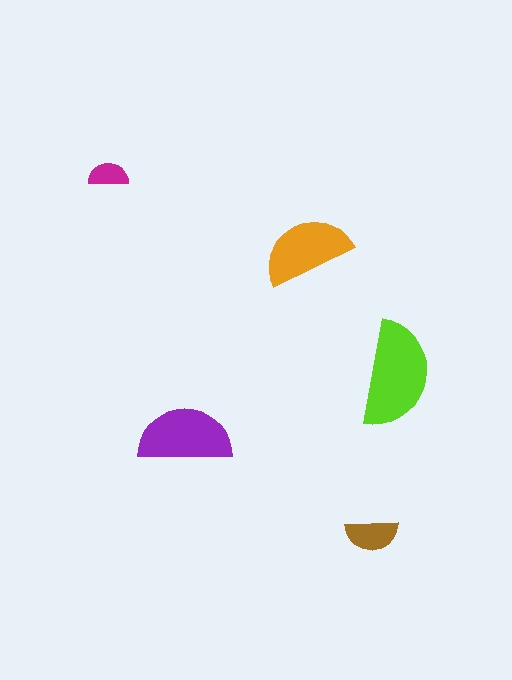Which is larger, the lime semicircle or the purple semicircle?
The lime one.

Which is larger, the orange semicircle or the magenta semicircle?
The orange one.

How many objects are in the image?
There are 5 objects in the image.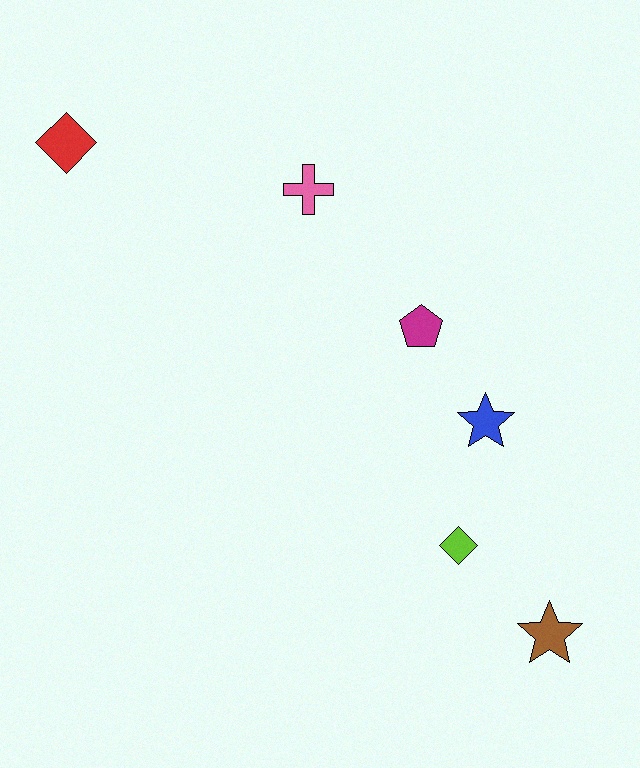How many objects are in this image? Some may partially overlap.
There are 6 objects.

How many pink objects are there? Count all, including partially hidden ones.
There is 1 pink object.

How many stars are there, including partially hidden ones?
There are 2 stars.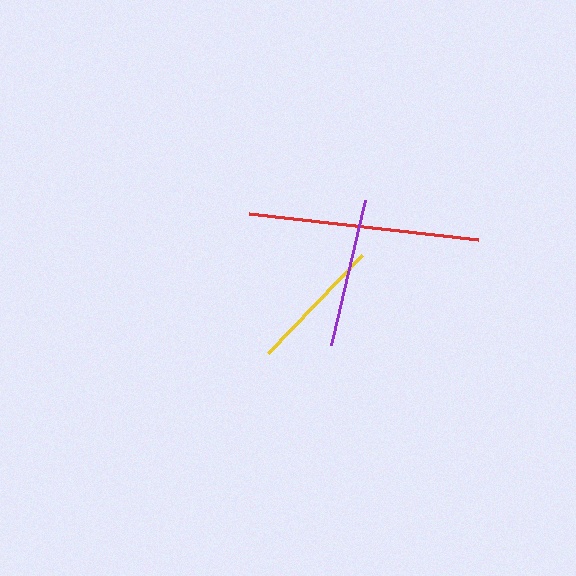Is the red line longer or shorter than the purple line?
The red line is longer than the purple line.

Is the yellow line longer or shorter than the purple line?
The purple line is longer than the yellow line.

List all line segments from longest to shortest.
From longest to shortest: red, purple, yellow.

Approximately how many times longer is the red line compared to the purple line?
The red line is approximately 1.5 times the length of the purple line.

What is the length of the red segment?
The red segment is approximately 231 pixels long.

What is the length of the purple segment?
The purple segment is approximately 150 pixels long.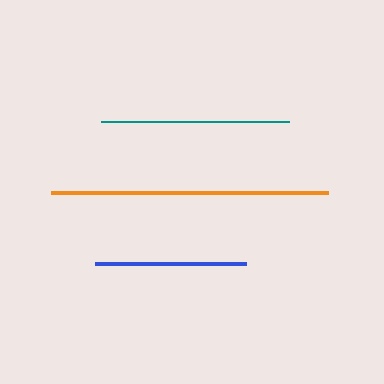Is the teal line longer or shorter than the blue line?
The teal line is longer than the blue line.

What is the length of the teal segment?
The teal segment is approximately 188 pixels long.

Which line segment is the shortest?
The blue line is the shortest at approximately 151 pixels.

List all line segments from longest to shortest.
From longest to shortest: orange, teal, blue.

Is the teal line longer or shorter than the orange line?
The orange line is longer than the teal line.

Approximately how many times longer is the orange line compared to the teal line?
The orange line is approximately 1.5 times the length of the teal line.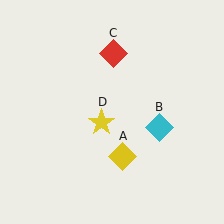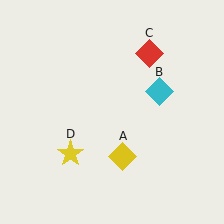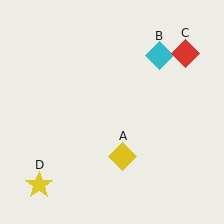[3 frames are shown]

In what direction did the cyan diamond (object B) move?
The cyan diamond (object B) moved up.